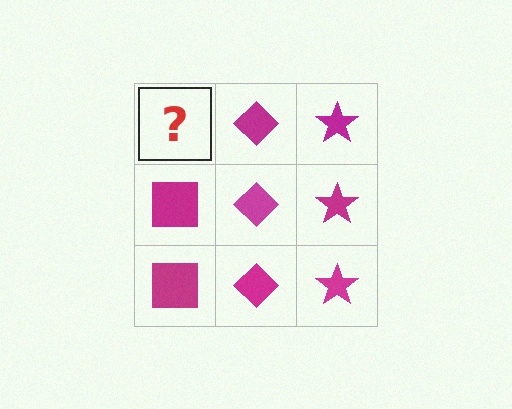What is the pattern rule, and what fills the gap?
The rule is that each column has a consistent shape. The gap should be filled with a magenta square.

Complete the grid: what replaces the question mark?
The question mark should be replaced with a magenta square.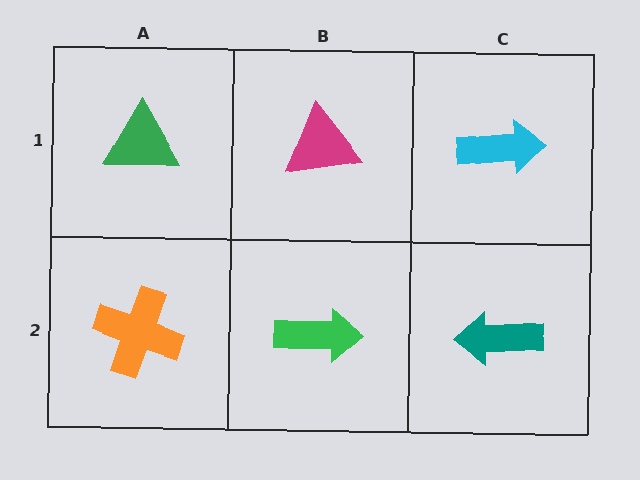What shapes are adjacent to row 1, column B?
A green arrow (row 2, column B), a green triangle (row 1, column A), a cyan arrow (row 1, column C).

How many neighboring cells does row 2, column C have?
2.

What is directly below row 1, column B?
A green arrow.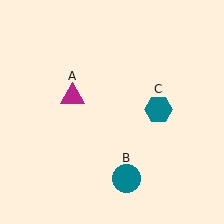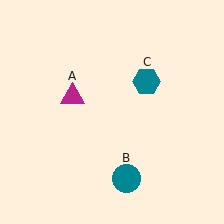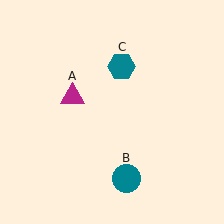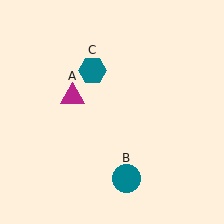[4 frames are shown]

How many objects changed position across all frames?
1 object changed position: teal hexagon (object C).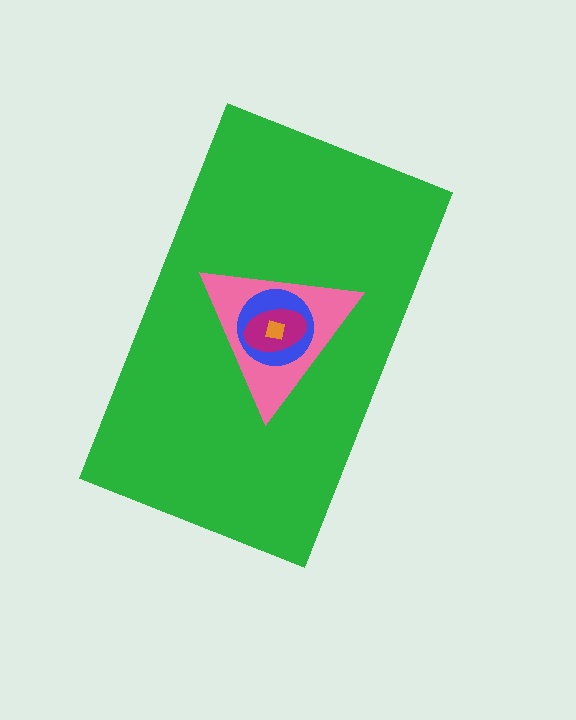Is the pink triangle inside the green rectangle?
Yes.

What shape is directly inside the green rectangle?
The pink triangle.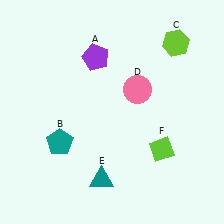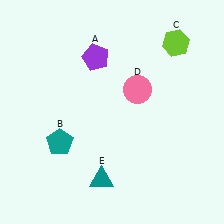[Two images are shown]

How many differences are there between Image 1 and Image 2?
There is 1 difference between the two images.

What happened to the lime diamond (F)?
The lime diamond (F) was removed in Image 2. It was in the bottom-right area of Image 1.